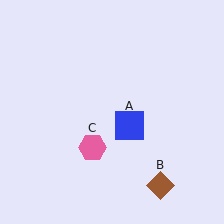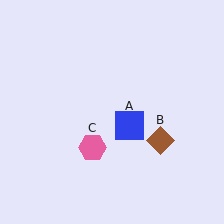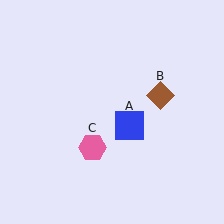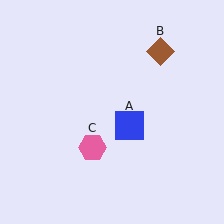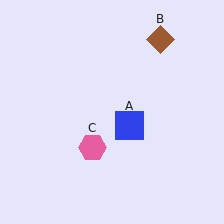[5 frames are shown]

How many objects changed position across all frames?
1 object changed position: brown diamond (object B).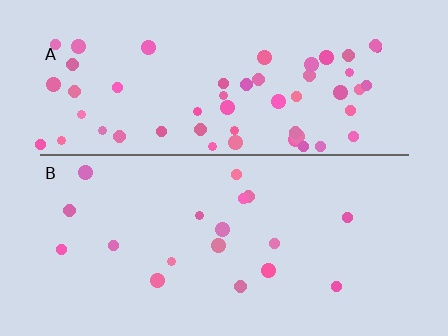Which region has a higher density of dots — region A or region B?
A (the top).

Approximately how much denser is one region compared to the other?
Approximately 3.2× — region A over region B.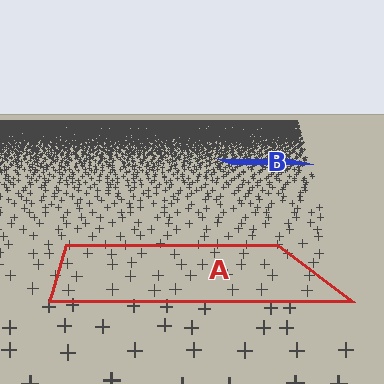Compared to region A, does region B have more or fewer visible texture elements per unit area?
Region B has more texture elements per unit area — they are packed more densely because it is farther away.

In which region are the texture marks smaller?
The texture marks are smaller in region B, because it is farther away.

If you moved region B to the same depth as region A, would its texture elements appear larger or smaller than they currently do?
They would appear larger. At a closer depth, the same texture elements are projected at a bigger on-screen size.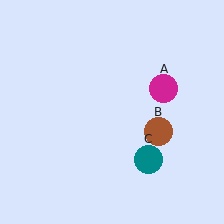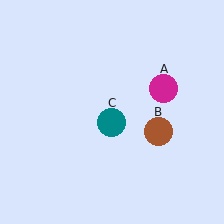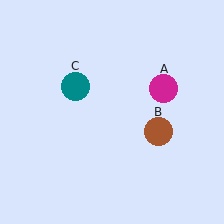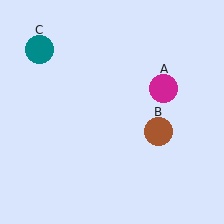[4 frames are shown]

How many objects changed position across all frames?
1 object changed position: teal circle (object C).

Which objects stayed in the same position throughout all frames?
Magenta circle (object A) and brown circle (object B) remained stationary.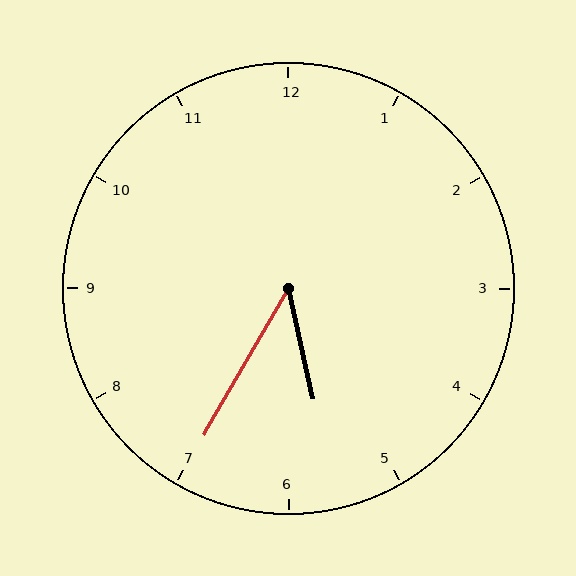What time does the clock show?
5:35.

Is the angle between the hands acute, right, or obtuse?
It is acute.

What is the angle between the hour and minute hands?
Approximately 42 degrees.